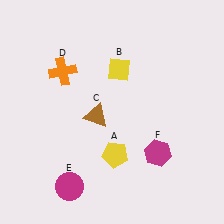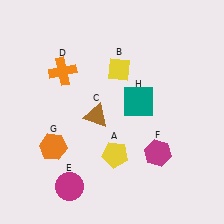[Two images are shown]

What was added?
An orange hexagon (G), a teal square (H) were added in Image 2.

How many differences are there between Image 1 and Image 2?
There are 2 differences between the two images.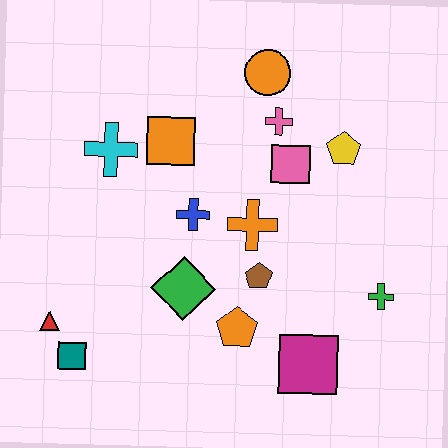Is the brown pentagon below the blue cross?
Yes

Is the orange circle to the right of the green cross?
No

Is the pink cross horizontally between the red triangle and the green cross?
Yes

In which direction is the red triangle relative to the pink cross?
The red triangle is to the left of the pink cross.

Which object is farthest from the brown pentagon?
The red triangle is farthest from the brown pentagon.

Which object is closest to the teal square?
The red triangle is closest to the teal square.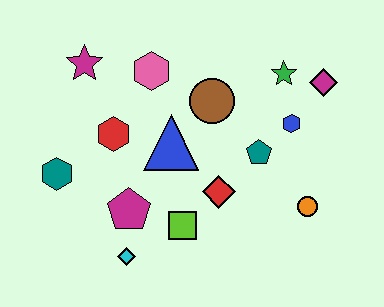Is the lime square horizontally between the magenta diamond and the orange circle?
No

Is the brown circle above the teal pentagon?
Yes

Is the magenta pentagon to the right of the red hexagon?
Yes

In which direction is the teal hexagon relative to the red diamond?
The teal hexagon is to the left of the red diamond.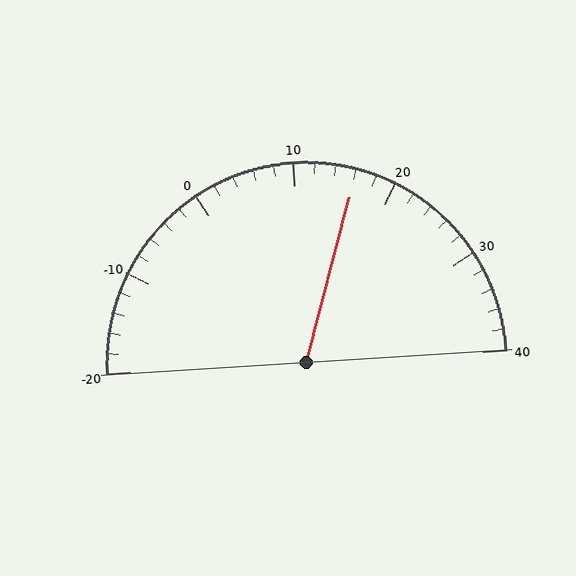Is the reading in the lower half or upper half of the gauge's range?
The reading is in the upper half of the range (-20 to 40).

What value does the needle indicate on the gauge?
The needle indicates approximately 16.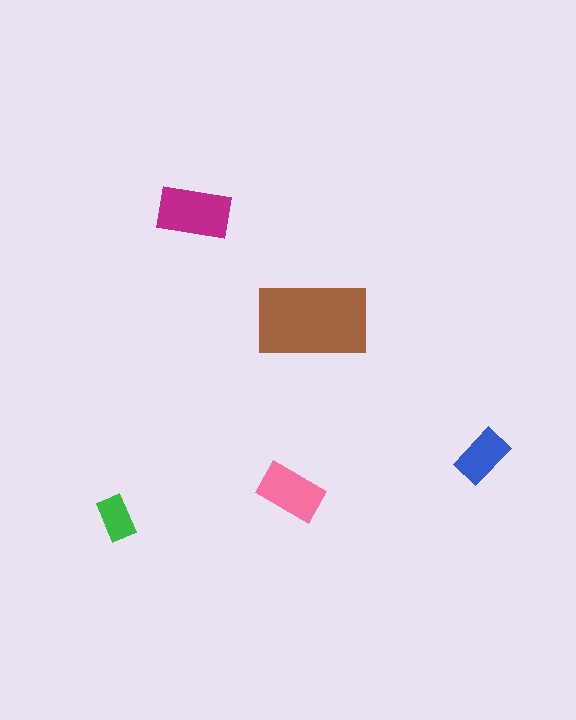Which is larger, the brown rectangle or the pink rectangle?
The brown one.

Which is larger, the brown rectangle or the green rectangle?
The brown one.